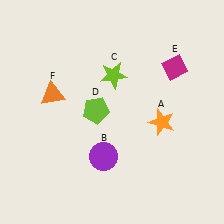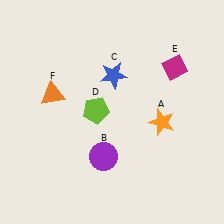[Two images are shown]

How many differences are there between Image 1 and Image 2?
There is 1 difference between the two images.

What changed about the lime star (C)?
In Image 1, C is lime. In Image 2, it changed to blue.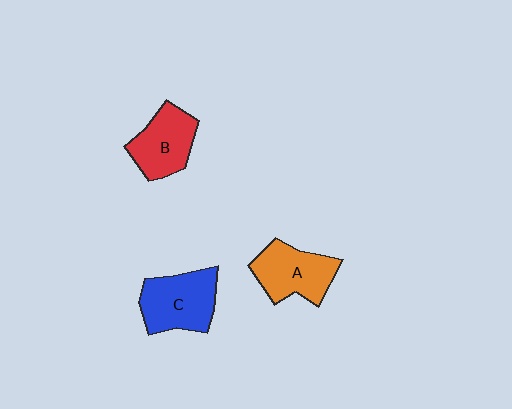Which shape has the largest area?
Shape C (blue).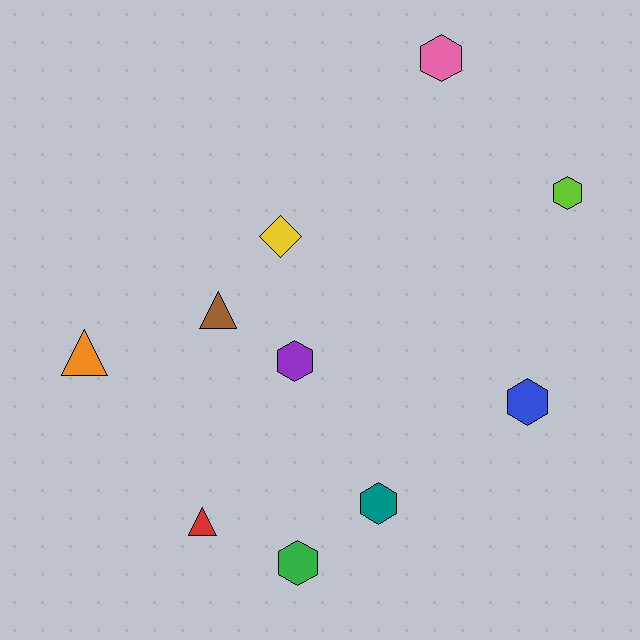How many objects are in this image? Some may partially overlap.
There are 10 objects.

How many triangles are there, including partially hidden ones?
There are 3 triangles.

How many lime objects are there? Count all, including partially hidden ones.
There is 1 lime object.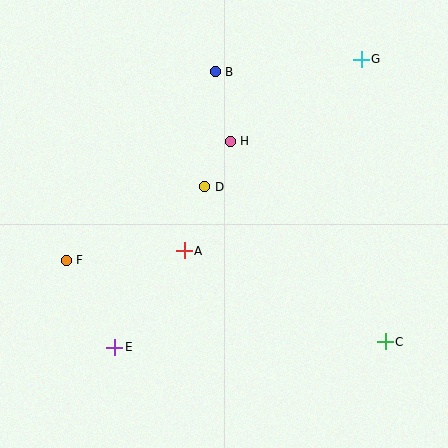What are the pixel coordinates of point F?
Point F is at (66, 260).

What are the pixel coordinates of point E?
Point E is at (115, 347).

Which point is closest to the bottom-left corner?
Point E is closest to the bottom-left corner.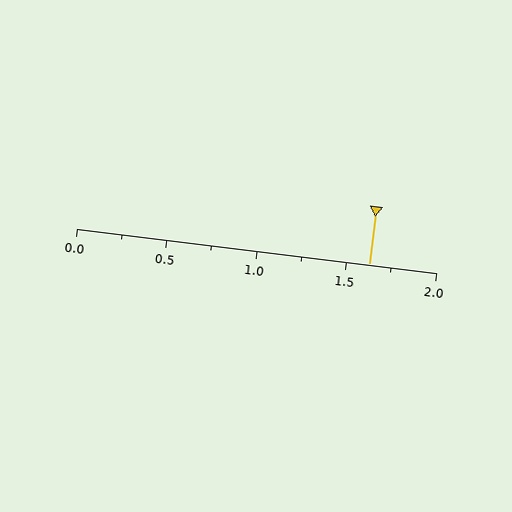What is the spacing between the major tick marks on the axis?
The major ticks are spaced 0.5 apart.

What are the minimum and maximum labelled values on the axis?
The axis runs from 0.0 to 2.0.